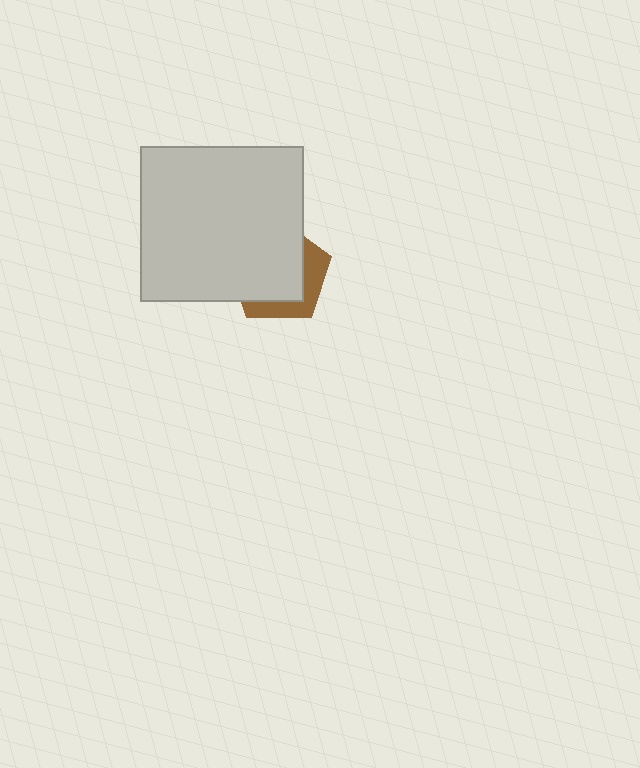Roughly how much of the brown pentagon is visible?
A small part of it is visible (roughly 33%).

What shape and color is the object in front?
The object in front is a light gray rectangle.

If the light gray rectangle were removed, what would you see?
You would see the complete brown pentagon.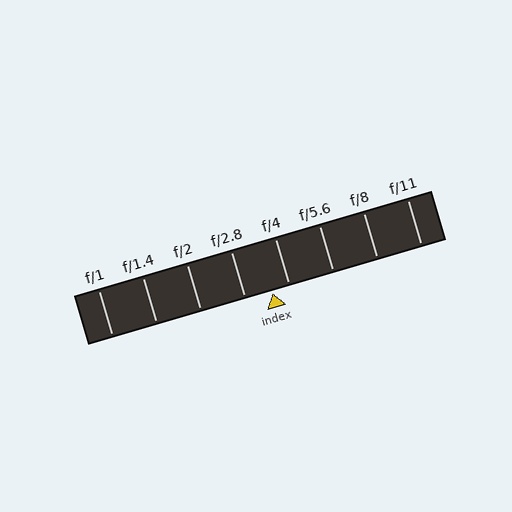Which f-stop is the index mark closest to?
The index mark is closest to f/4.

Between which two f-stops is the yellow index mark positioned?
The index mark is between f/2.8 and f/4.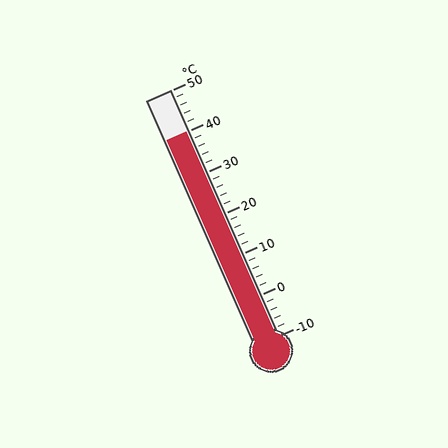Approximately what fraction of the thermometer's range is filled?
The thermometer is filled to approximately 85% of its range.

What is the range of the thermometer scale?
The thermometer scale ranges from -10°C to 50°C.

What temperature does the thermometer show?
The thermometer shows approximately 40°C.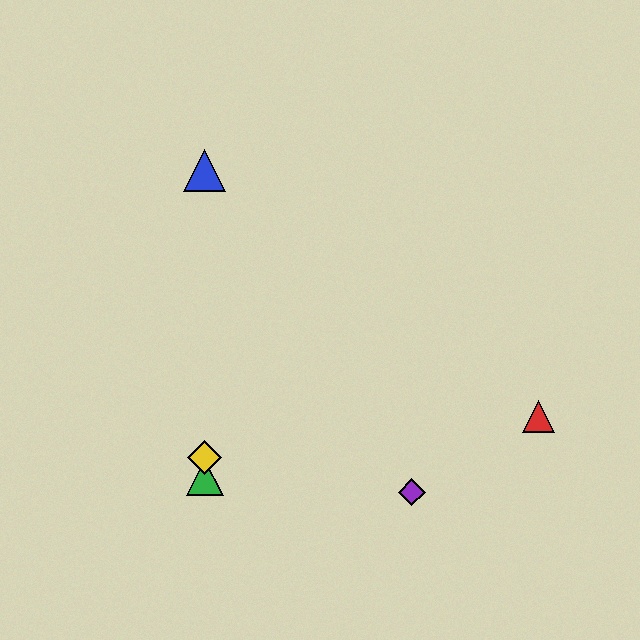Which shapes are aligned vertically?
The blue triangle, the green triangle, the yellow diamond are aligned vertically.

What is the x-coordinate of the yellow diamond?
The yellow diamond is at x≈205.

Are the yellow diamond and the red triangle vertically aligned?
No, the yellow diamond is at x≈205 and the red triangle is at x≈539.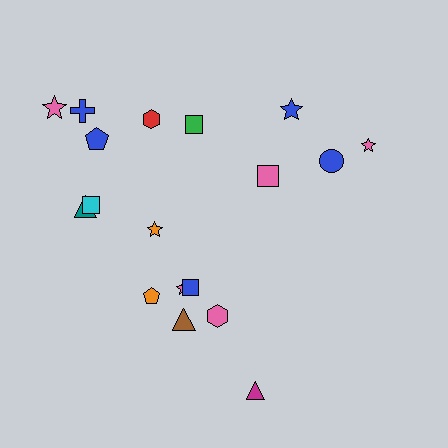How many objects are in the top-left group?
There are 7 objects.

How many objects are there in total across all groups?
There are 18 objects.